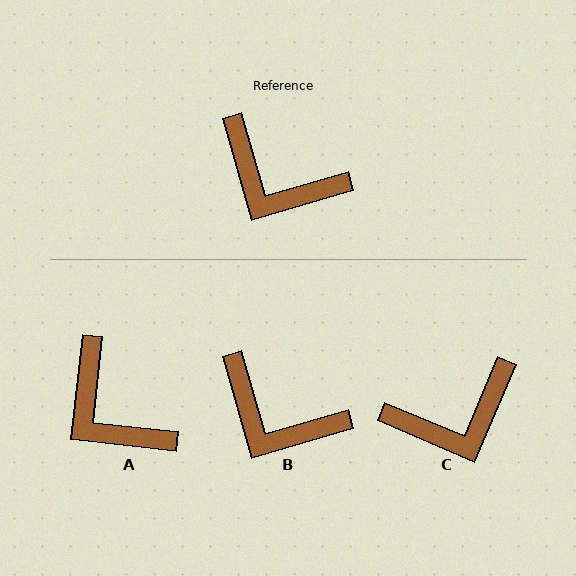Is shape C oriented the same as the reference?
No, it is off by about 51 degrees.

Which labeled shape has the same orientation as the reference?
B.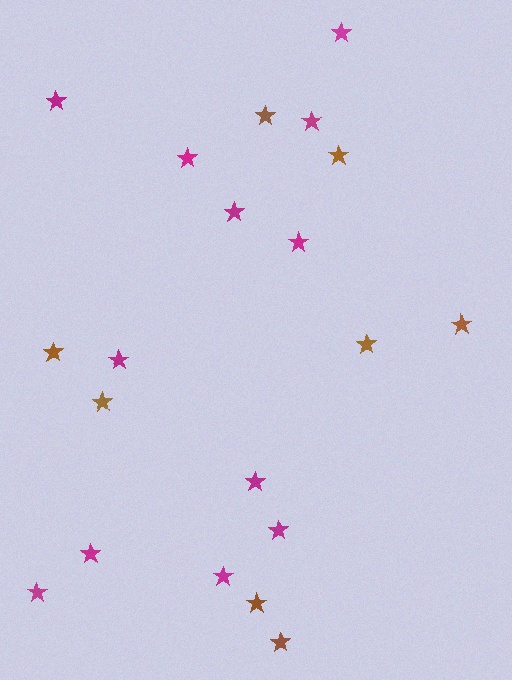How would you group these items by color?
There are 2 groups: one group of brown stars (8) and one group of magenta stars (12).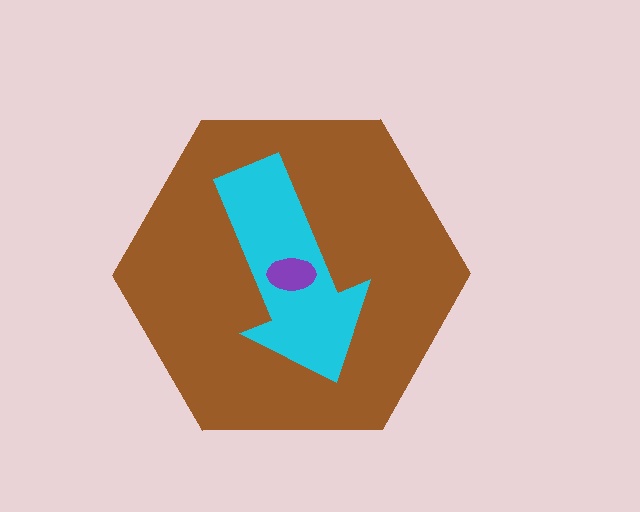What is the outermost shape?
The brown hexagon.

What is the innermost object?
The purple ellipse.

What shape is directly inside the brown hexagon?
The cyan arrow.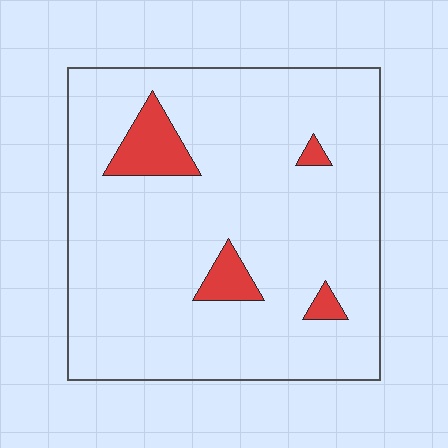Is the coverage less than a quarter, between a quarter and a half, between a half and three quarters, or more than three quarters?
Less than a quarter.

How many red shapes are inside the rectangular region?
4.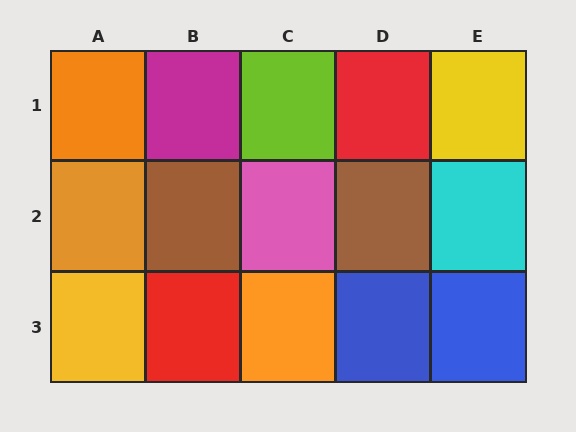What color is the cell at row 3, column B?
Red.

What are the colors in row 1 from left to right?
Orange, magenta, lime, red, yellow.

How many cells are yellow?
2 cells are yellow.